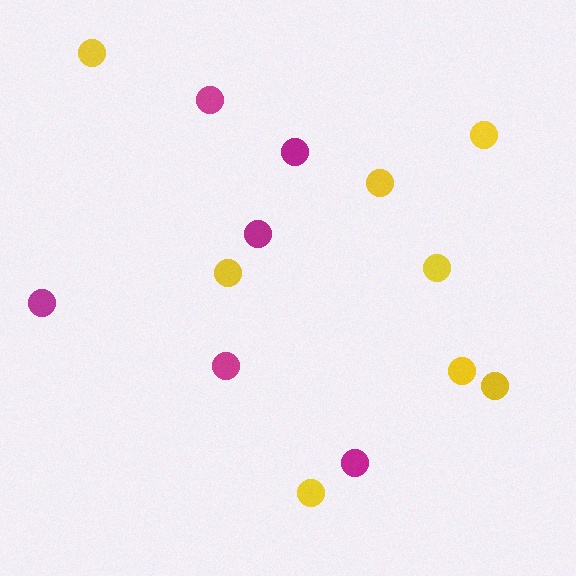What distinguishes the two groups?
There are 2 groups: one group of yellow circles (8) and one group of magenta circles (6).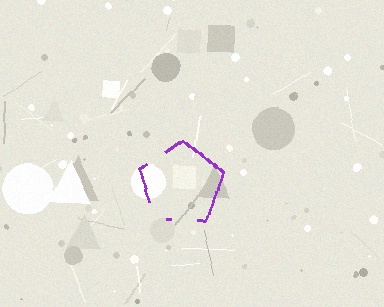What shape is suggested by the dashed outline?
The dashed outline suggests a pentagon.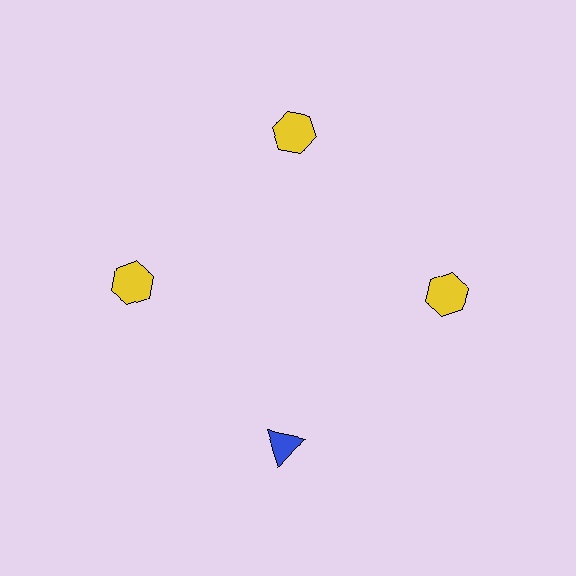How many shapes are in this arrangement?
There are 4 shapes arranged in a ring pattern.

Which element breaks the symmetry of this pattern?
The blue triangle at roughly the 6 o'clock position breaks the symmetry. All other shapes are yellow hexagons.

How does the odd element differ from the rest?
It differs in both color (blue instead of yellow) and shape (triangle instead of hexagon).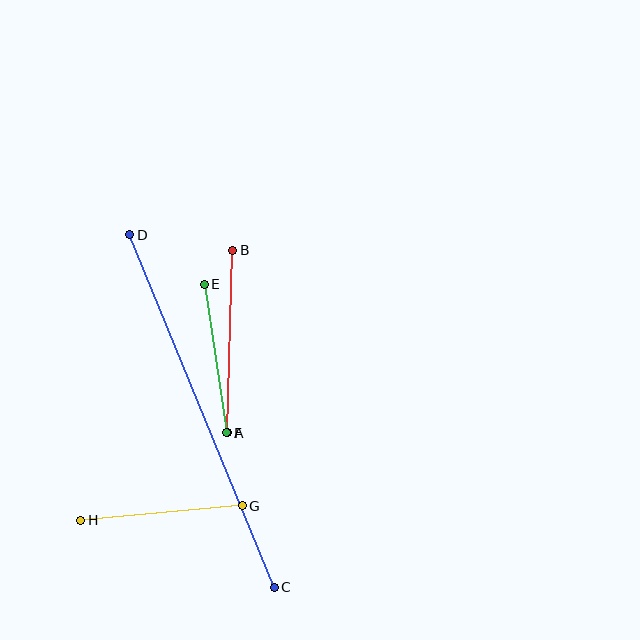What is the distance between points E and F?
The distance is approximately 150 pixels.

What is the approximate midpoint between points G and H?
The midpoint is at approximately (162, 513) pixels.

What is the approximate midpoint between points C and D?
The midpoint is at approximately (202, 411) pixels.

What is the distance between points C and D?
The distance is approximately 381 pixels.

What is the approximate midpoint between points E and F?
The midpoint is at approximately (216, 359) pixels.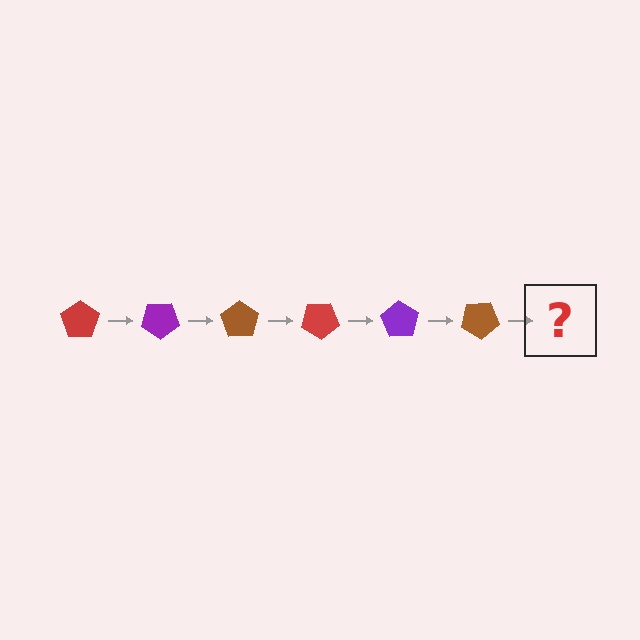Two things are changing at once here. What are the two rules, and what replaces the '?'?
The two rules are that it rotates 35 degrees each step and the color cycles through red, purple, and brown. The '?' should be a red pentagon, rotated 210 degrees from the start.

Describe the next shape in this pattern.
It should be a red pentagon, rotated 210 degrees from the start.